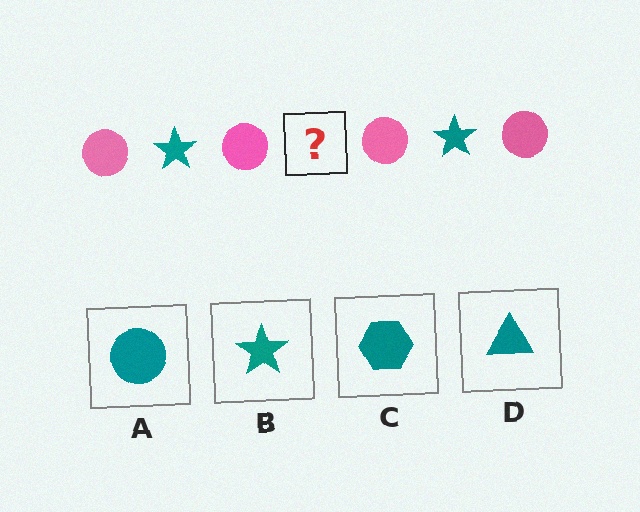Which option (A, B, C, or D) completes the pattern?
B.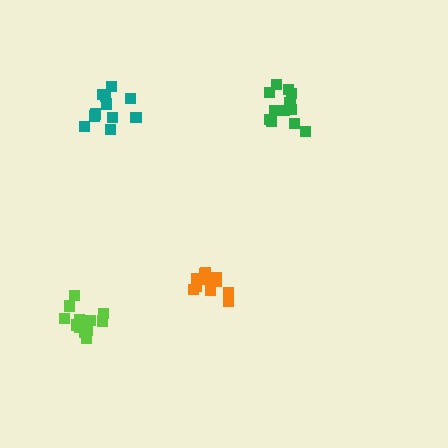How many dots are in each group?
Group 1: 12 dots, Group 2: 11 dots, Group 3: 14 dots, Group 4: 11 dots (48 total).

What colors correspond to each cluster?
The clusters are colored: green, teal, lime, orange.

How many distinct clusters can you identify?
There are 4 distinct clusters.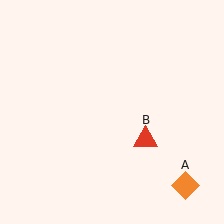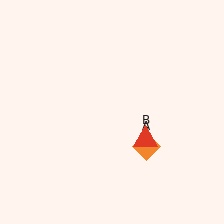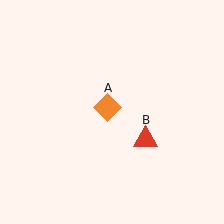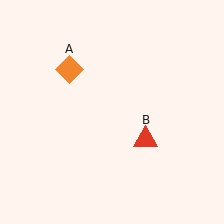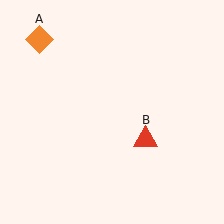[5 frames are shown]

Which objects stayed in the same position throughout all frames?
Red triangle (object B) remained stationary.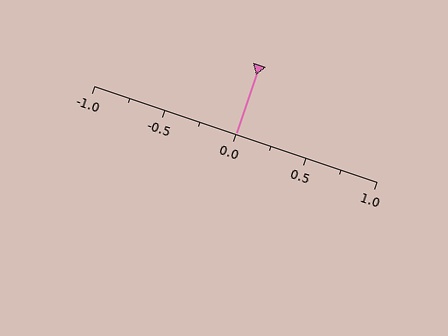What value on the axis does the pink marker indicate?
The marker indicates approximately 0.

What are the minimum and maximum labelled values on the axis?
The axis runs from -1.0 to 1.0.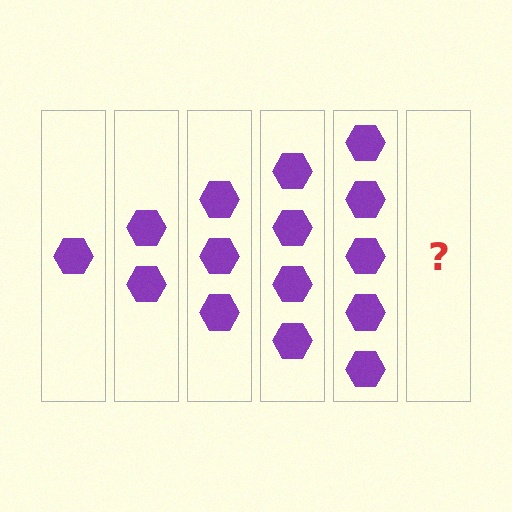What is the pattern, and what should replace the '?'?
The pattern is that each step adds one more hexagon. The '?' should be 6 hexagons.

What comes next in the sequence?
The next element should be 6 hexagons.